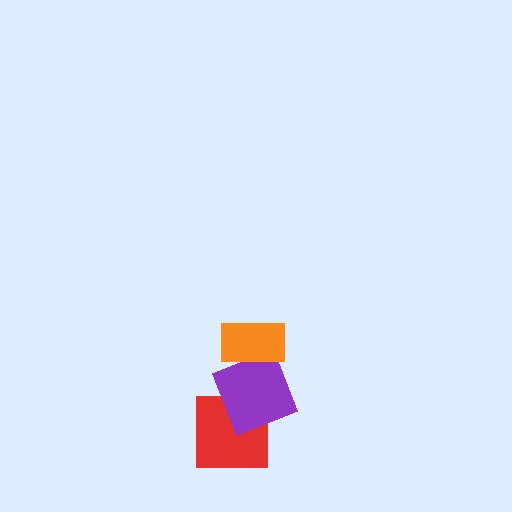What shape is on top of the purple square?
The orange rectangle is on top of the purple square.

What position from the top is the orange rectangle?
The orange rectangle is 1st from the top.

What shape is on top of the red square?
The purple square is on top of the red square.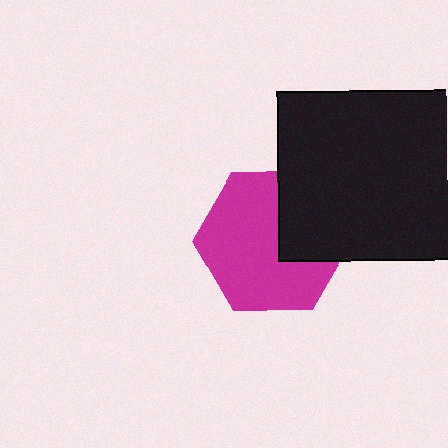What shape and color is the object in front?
The object in front is a black square.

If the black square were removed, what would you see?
You would see the complete magenta hexagon.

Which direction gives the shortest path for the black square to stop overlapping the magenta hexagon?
Moving right gives the shortest separation.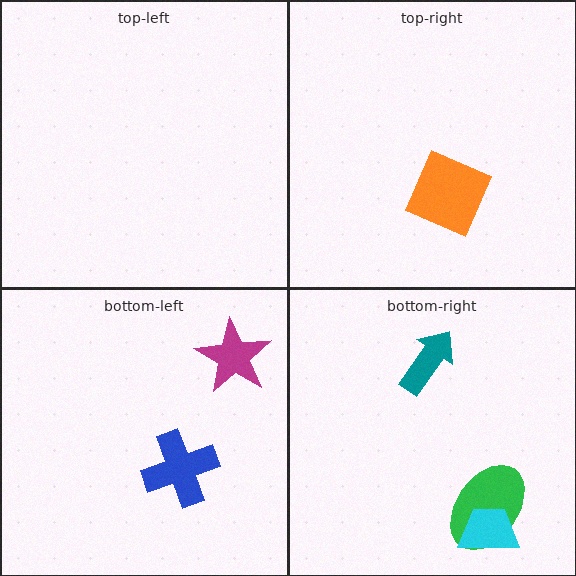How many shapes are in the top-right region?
1.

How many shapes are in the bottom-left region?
2.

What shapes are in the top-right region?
The orange diamond.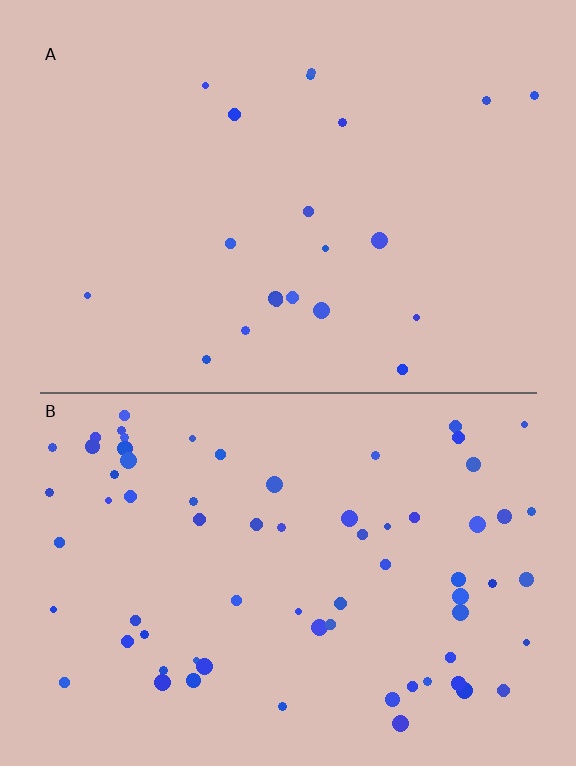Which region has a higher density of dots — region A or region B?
B (the bottom).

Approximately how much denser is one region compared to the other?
Approximately 3.4× — region B over region A.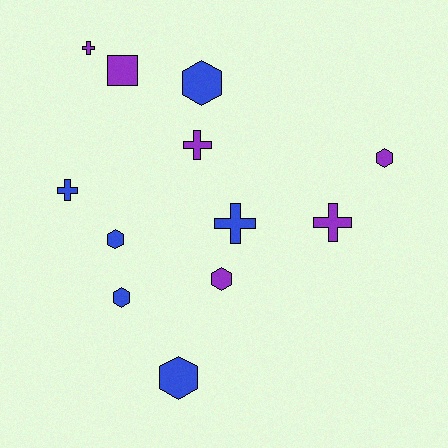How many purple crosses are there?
There are 3 purple crosses.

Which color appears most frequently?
Purple, with 6 objects.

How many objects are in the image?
There are 12 objects.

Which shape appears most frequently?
Hexagon, with 6 objects.